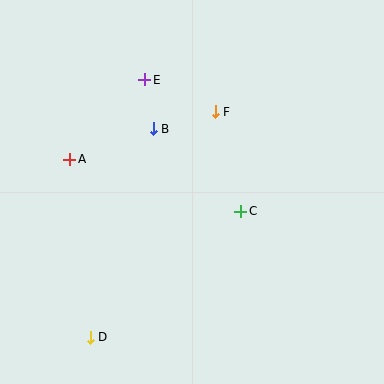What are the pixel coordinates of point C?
Point C is at (241, 211).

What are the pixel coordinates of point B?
Point B is at (153, 129).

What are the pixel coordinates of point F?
Point F is at (215, 112).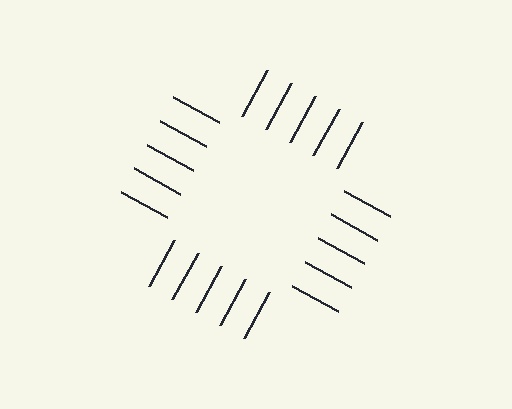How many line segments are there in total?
20 — 5 along each of the 4 edges.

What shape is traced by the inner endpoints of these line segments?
An illusory square — the line segments terminate on its edges but no continuous stroke is drawn.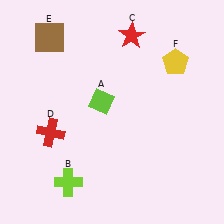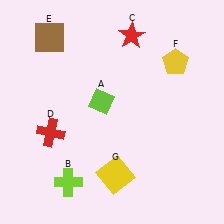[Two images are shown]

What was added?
A yellow square (G) was added in Image 2.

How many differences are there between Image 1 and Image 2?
There is 1 difference between the two images.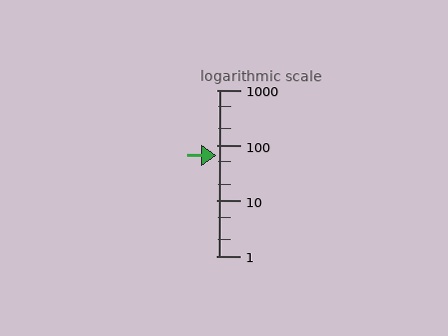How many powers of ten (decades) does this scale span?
The scale spans 3 decades, from 1 to 1000.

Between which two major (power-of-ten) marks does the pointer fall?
The pointer is between 10 and 100.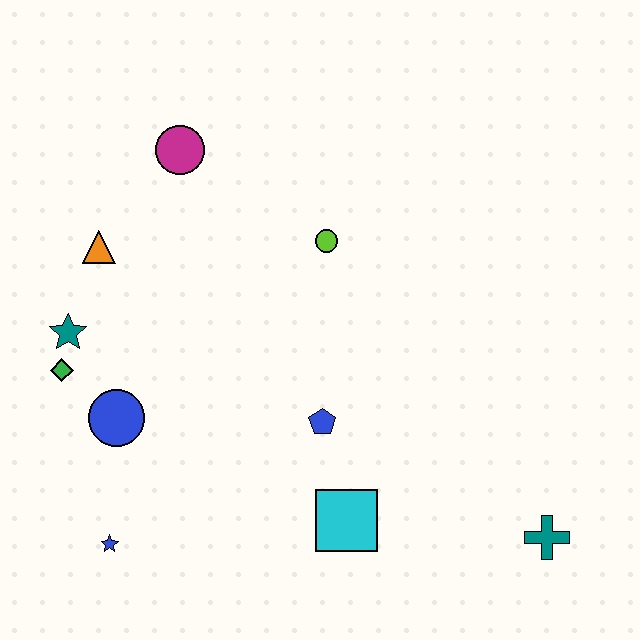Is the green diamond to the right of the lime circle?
No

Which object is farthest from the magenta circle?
The teal cross is farthest from the magenta circle.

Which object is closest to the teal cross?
The cyan square is closest to the teal cross.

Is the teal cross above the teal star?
No